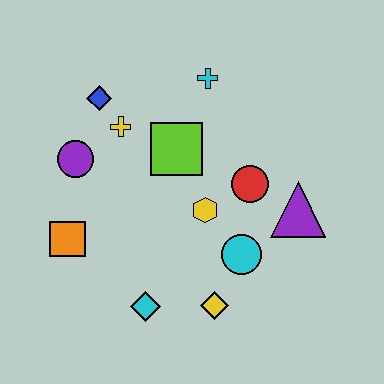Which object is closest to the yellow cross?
The blue diamond is closest to the yellow cross.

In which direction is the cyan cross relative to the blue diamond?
The cyan cross is to the right of the blue diamond.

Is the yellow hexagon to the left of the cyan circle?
Yes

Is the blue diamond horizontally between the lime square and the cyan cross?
No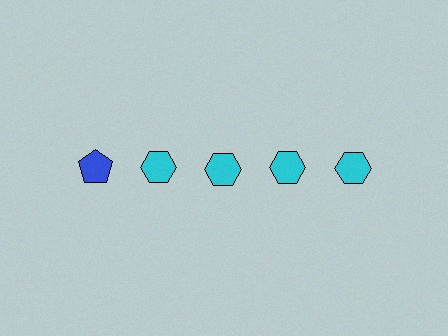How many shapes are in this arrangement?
There are 5 shapes arranged in a grid pattern.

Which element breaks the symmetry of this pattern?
The blue pentagon in the top row, leftmost column breaks the symmetry. All other shapes are cyan hexagons.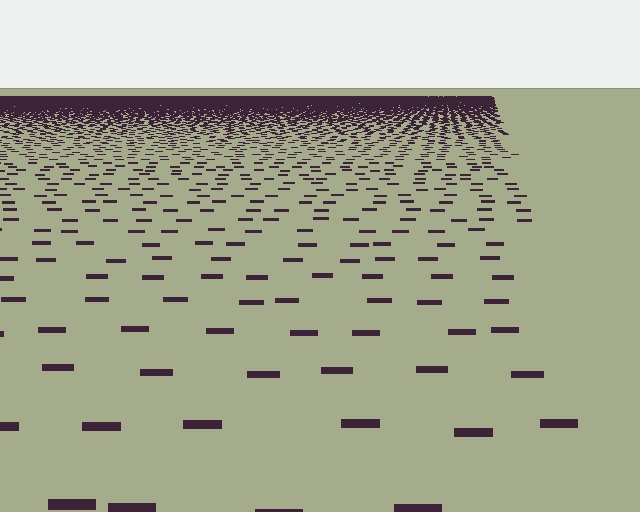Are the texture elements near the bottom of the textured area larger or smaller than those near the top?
Larger. Near the bottom, elements are closer to the viewer and appear at a bigger on-screen size.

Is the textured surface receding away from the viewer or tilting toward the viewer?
The surface is receding away from the viewer. Texture elements get smaller and denser toward the top.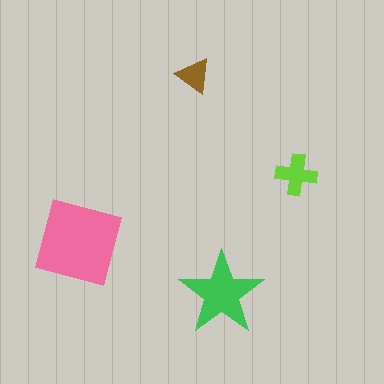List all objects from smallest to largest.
The brown triangle, the lime cross, the green star, the pink square.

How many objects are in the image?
There are 4 objects in the image.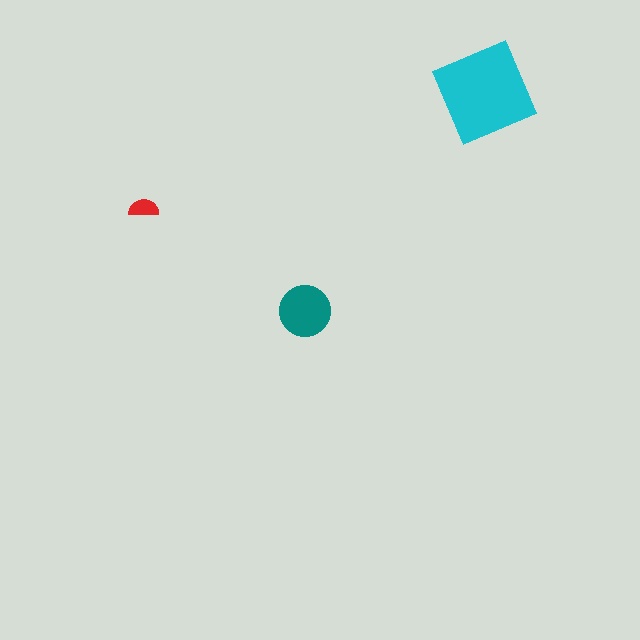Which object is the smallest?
The red semicircle.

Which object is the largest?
The cyan diamond.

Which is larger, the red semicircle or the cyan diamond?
The cyan diamond.